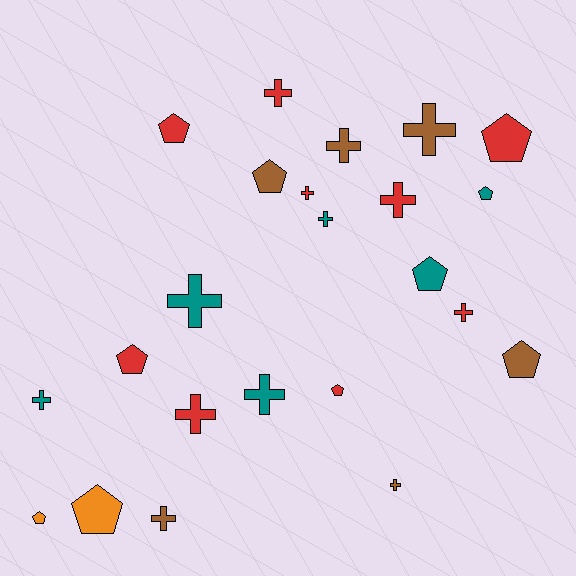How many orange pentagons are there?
There are 2 orange pentagons.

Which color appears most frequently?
Red, with 9 objects.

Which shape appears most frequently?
Cross, with 13 objects.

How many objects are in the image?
There are 23 objects.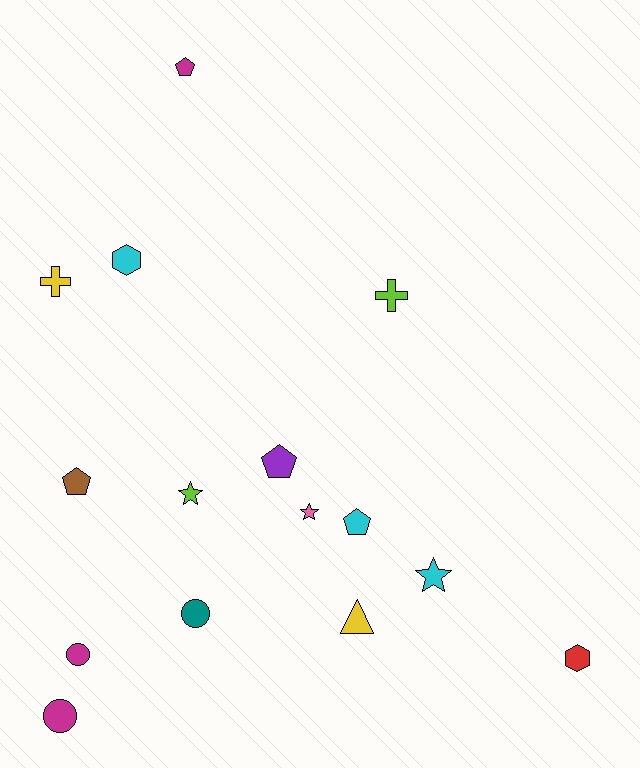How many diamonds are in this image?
There are no diamonds.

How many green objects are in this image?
There are no green objects.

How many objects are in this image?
There are 15 objects.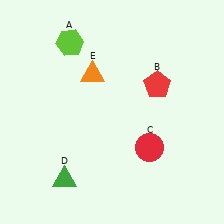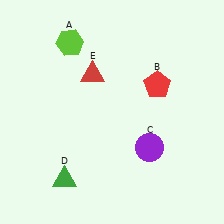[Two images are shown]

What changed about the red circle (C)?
In Image 1, C is red. In Image 2, it changed to purple.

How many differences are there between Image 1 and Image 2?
There are 2 differences between the two images.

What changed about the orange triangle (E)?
In Image 1, E is orange. In Image 2, it changed to red.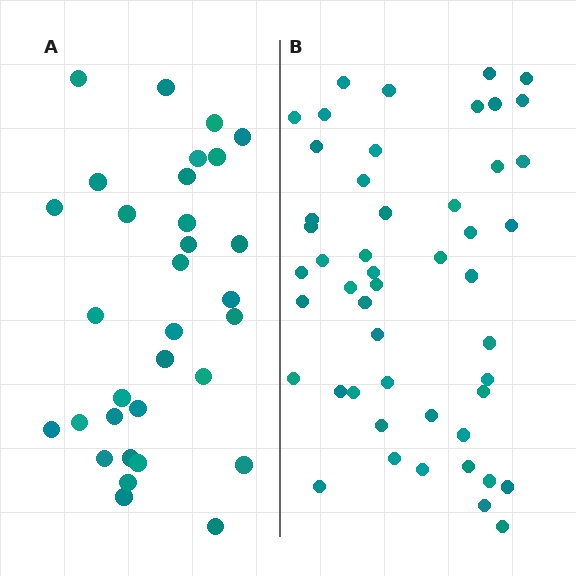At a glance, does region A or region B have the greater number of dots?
Region B (the right region) has more dots.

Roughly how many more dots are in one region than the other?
Region B has approximately 15 more dots than region A.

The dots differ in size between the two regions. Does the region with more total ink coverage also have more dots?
No. Region A has more total ink coverage because its dots are larger, but region B actually contains more individual dots. Total area can be misleading — the number of items is what matters here.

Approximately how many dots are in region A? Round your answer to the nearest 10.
About 30 dots. (The exact count is 32, which rounds to 30.)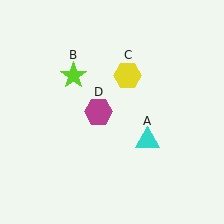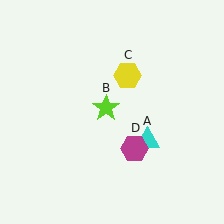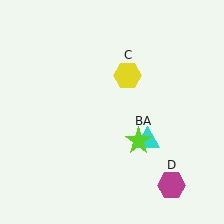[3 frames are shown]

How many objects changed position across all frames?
2 objects changed position: lime star (object B), magenta hexagon (object D).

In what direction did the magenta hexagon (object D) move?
The magenta hexagon (object D) moved down and to the right.